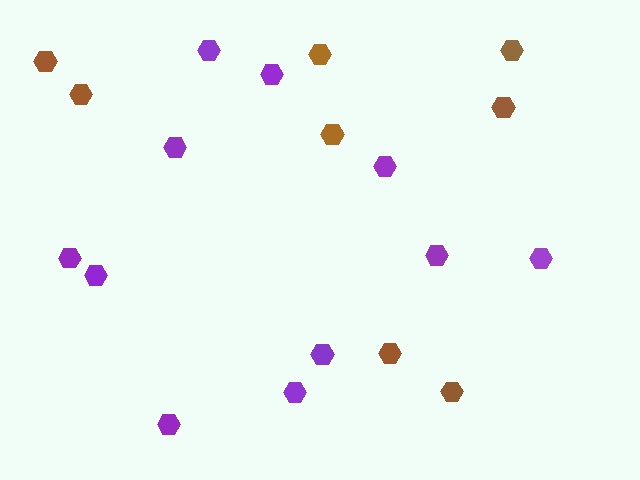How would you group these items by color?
There are 2 groups: one group of brown hexagons (8) and one group of purple hexagons (11).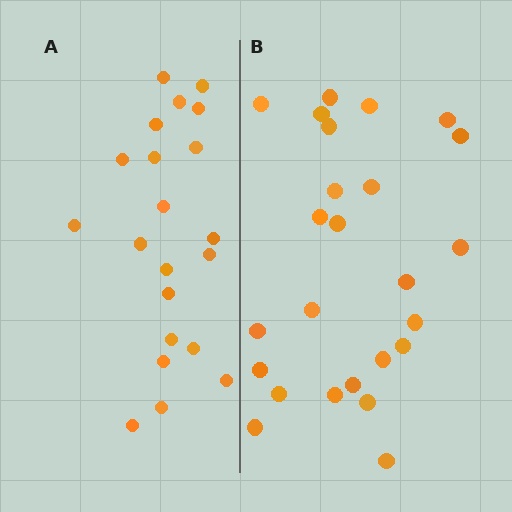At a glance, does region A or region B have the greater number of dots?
Region B (the right region) has more dots.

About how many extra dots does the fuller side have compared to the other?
Region B has about 4 more dots than region A.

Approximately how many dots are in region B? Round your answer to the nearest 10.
About 20 dots. (The exact count is 25, which rounds to 20.)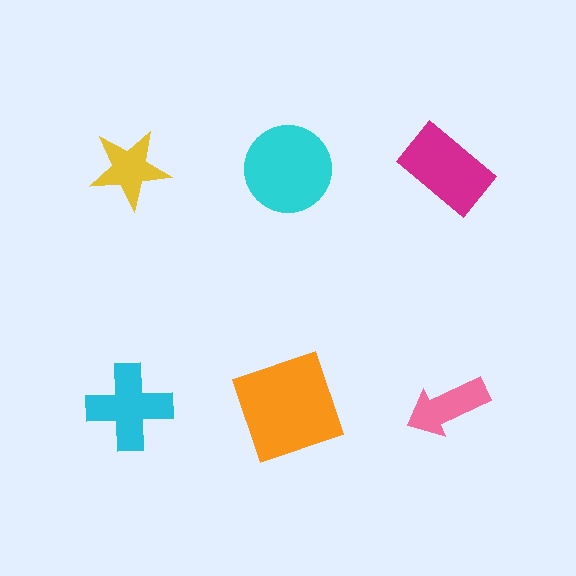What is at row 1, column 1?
A yellow star.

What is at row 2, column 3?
A pink arrow.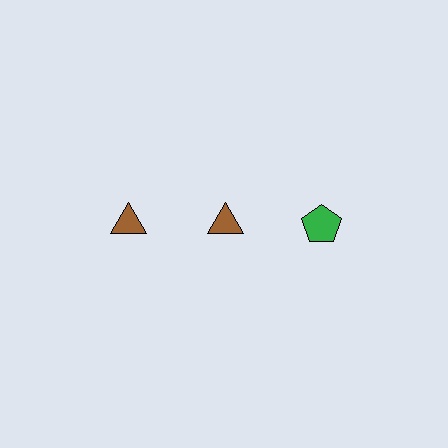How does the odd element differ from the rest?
It differs in both color (green instead of brown) and shape (pentagon instead of triangle).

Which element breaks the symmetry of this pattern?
The green pentagon in the top row, center column breaks the symmetry. All other shapes are brown triangles.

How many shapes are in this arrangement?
There are 3 shapes arranged in a grid pattern.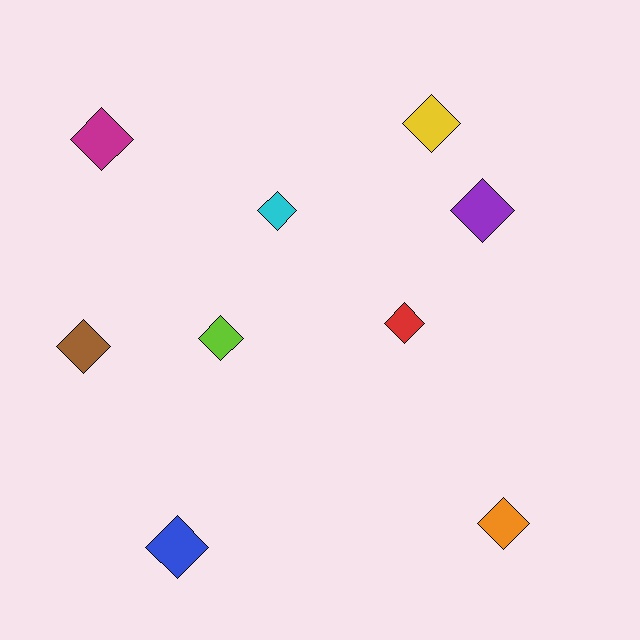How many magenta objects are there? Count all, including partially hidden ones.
There is 1 magenta object.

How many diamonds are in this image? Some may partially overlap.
There are 9 diamonds.